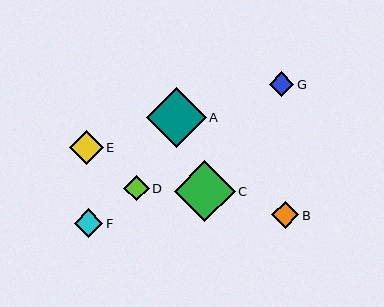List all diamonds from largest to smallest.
From largest to smallest: C, A, E, F, B, D, G.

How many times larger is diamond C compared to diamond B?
Diamond C is approximately 2.2 times the size of diamond B.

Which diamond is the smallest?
Diamond G is the smallest with a size of approximately 24 pixels.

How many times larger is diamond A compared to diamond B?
Diamond A is approximately 2.2 times the size of diamond B.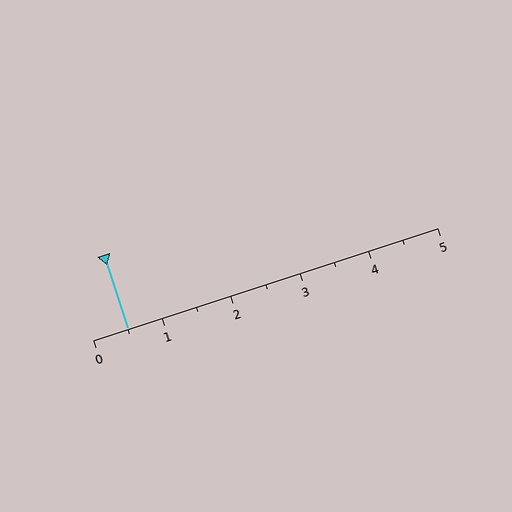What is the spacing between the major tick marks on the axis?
The major ticks are spaced 1 apart.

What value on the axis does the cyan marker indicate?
The marker indicates approximately 0.5.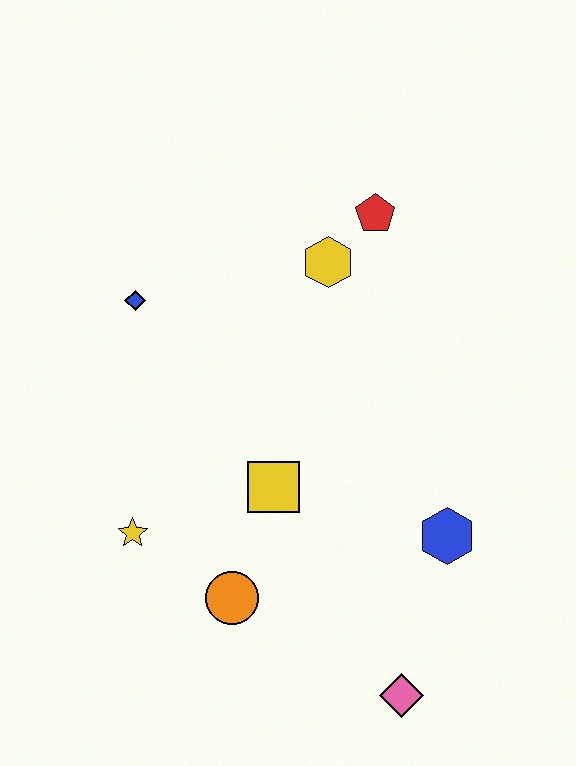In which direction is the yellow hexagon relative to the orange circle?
The yellow hexagon is above the orange circle.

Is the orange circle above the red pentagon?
No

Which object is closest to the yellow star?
The orange circle is closest to the yellow star.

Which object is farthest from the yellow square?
The red pentagon is farthest from the yellow square.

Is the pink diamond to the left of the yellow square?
No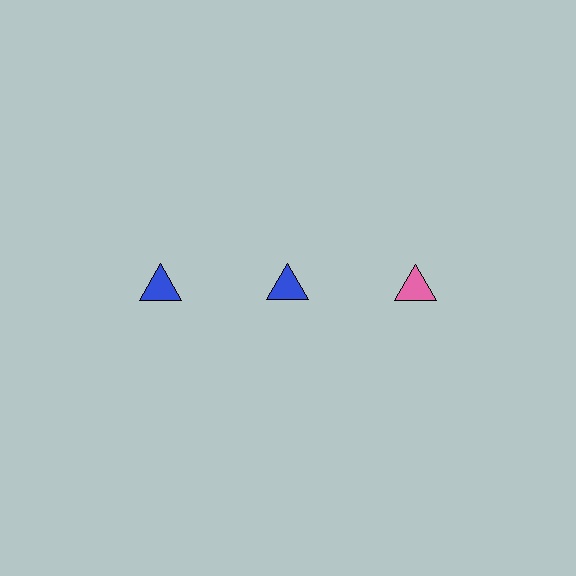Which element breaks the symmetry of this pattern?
The pink triangle in the top row, center column breaks the symmetry. All other shapes are blue triangles.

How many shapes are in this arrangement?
There are 3 shapes arranged in a grid pattern.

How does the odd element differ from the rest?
It has a different color: pink instead of blue.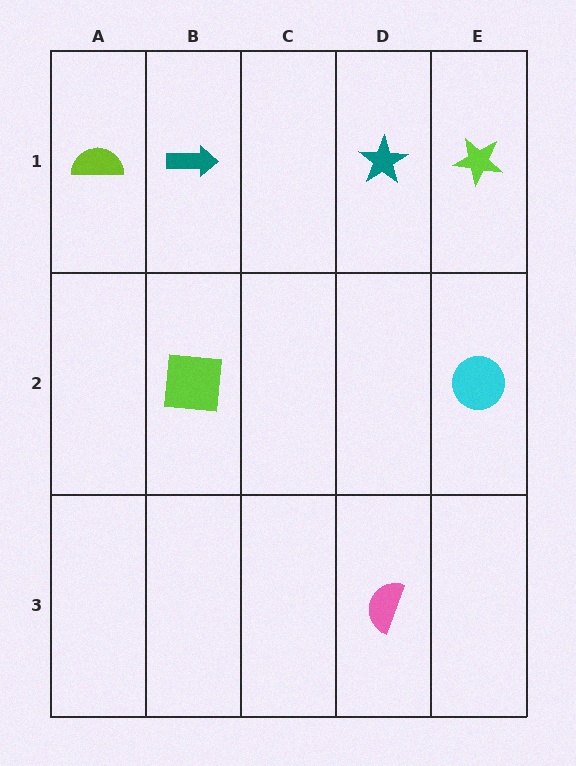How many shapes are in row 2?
2 shapes.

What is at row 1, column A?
A lime semicircle.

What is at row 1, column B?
A teal arrow.